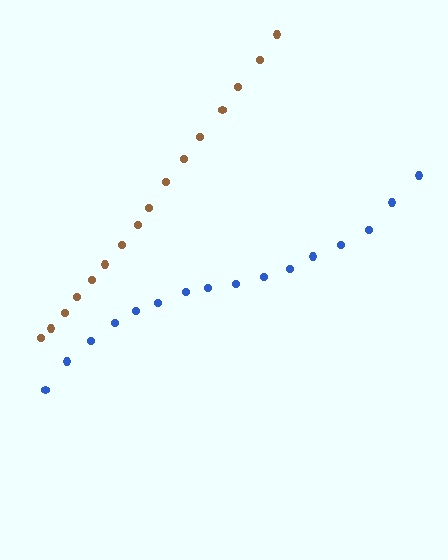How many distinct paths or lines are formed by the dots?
There are 2 distinct paths.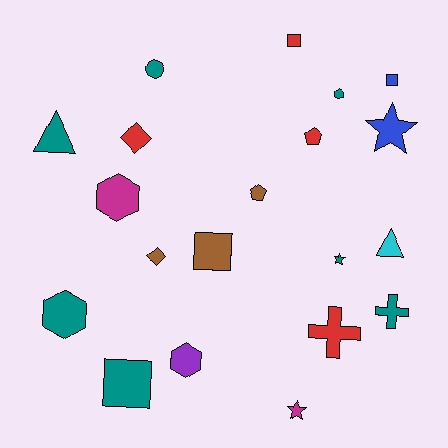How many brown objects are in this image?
There are 3 brown objects.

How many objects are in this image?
There are 20 objects.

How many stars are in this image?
There are 3 stars.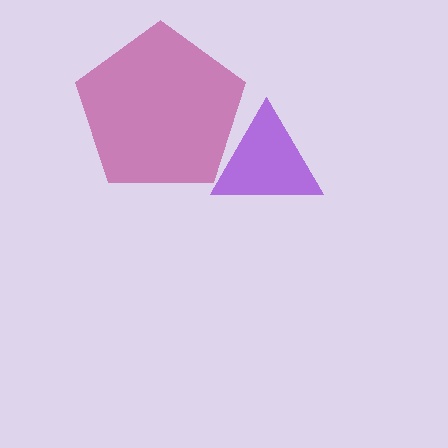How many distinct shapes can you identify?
There are 2 distinct shapes: a purple triangle, a magenta pentagon.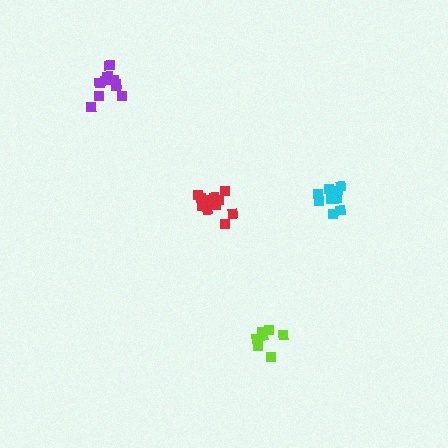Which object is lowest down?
The lime cluster is bottommost.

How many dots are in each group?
Group 1: 9 dots, Group 2: 7 dots, Group 3: 10 dots, Group 4: 11 dots (37 total).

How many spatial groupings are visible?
There are 4 spatial groupings.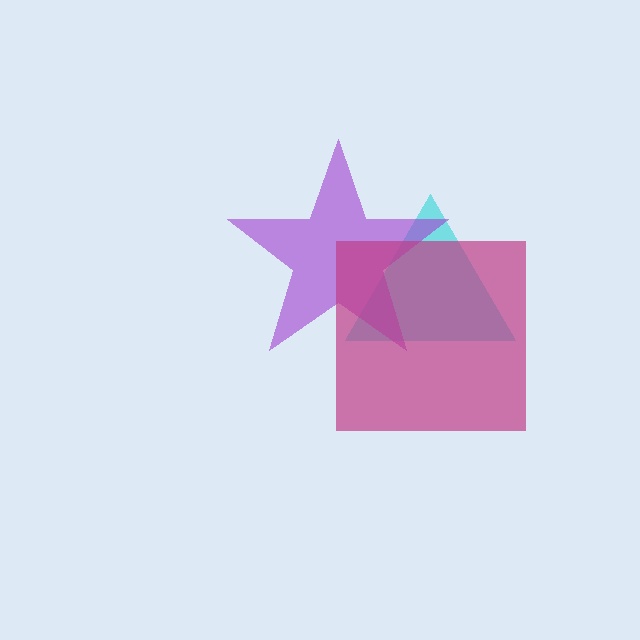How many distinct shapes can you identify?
There are 3 distinct shapes: a cyan triangle, a purple star, a magenta square.